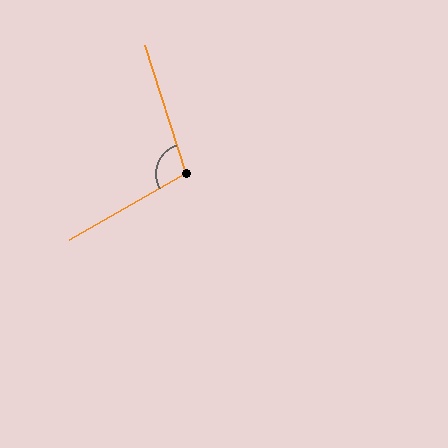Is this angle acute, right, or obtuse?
It is obtuse.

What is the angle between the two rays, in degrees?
Approximately 102 degrees.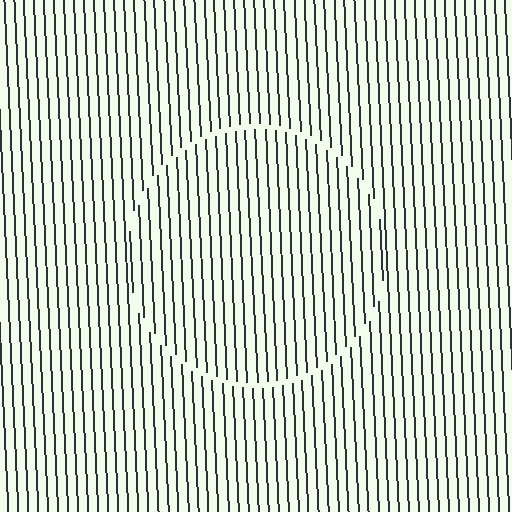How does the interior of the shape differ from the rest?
The interior of the shape contains the same grating, shifted by half a period — the contour is defined by the phase discontinuity where line-ends from the inner and outer gratings abut.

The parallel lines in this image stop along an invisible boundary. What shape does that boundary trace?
An illusory circle. The interior of the shape contains the same grating, shifted by half a period — the contour is defined by the phase discontinuity where line-ends from the inner and outer gratings abut.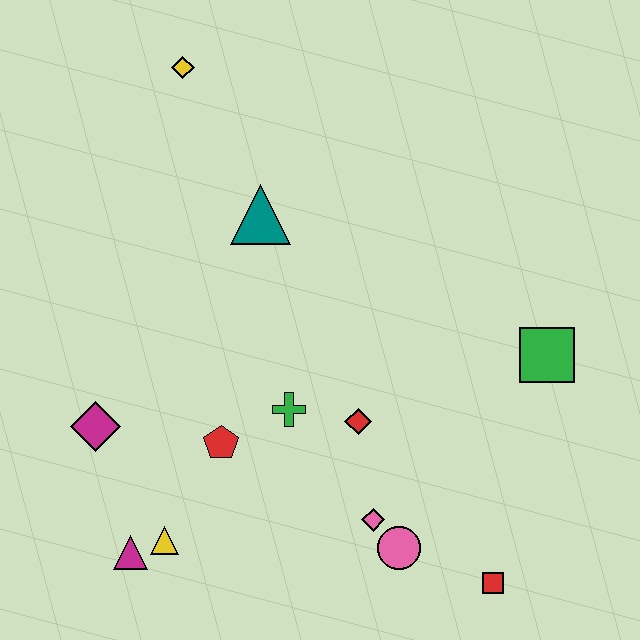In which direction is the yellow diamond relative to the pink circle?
The yellow diamond is above the pink circle.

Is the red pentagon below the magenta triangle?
No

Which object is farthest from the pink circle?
The yellow diamond is farthest from the pink circle.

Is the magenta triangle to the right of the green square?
No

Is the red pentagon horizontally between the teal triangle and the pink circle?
No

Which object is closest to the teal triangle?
The yellow diamond is closest to the teal triangle.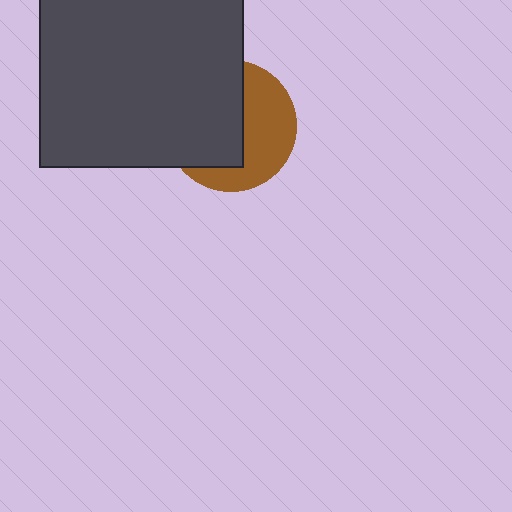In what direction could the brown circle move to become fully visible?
The brown circle could move right. That would shift it out from behind the dark gray rectangle entirely.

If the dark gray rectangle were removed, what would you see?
You would see the complete brown circle.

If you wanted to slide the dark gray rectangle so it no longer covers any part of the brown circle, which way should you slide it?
Slide it left — that is the most direct way to separate the two shapes.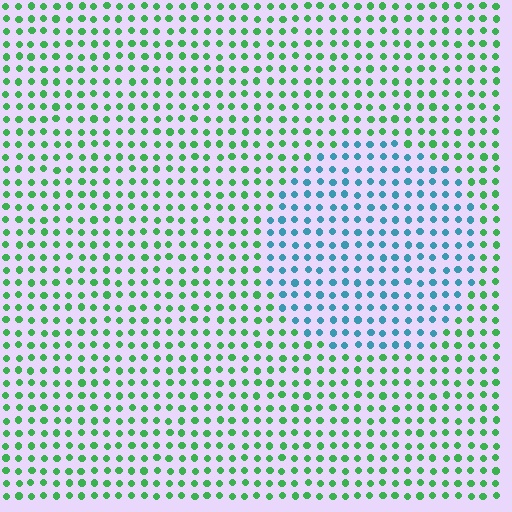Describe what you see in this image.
The image is filled with small green elements in a uniform arrangement. A circle-shaped region is visible where the elements are tinted to a slightly different hue, forming a subtle color boundary.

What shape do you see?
I see a circle.